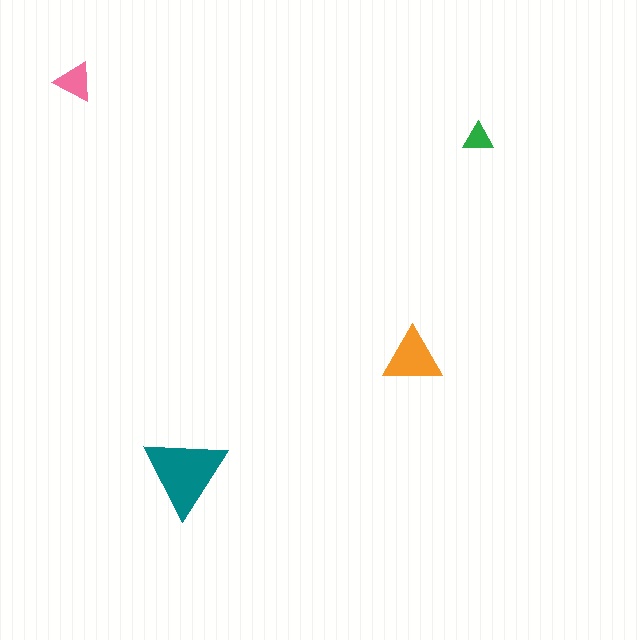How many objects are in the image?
There are 4 objects in the image.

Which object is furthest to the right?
The green triangle is rightmost.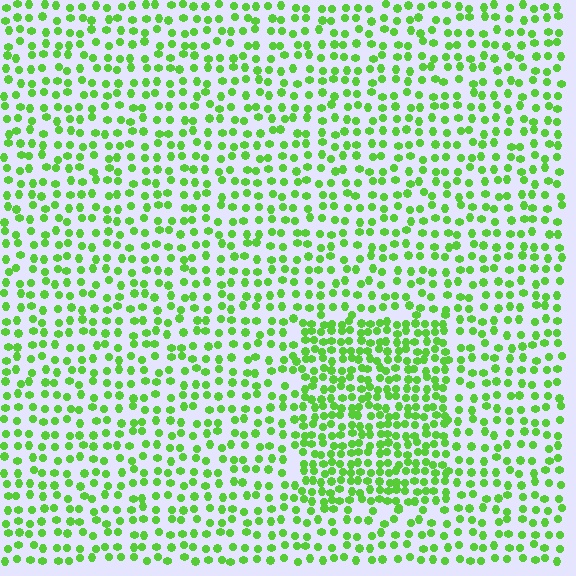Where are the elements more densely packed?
The elements are more densely packed inside the rectangle boundary.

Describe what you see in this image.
The image contains small lime elements arranged at two different densities. A rectangle-shaped region is visible where the elements are more densely packed than the surrounding area.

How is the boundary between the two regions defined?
The boundary is defined by a change in element density (approximately 1.8x ratio). All elements are the same color, size, and shape.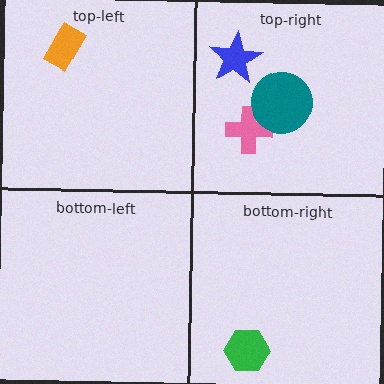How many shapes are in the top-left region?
1.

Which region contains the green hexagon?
The bottom-right region.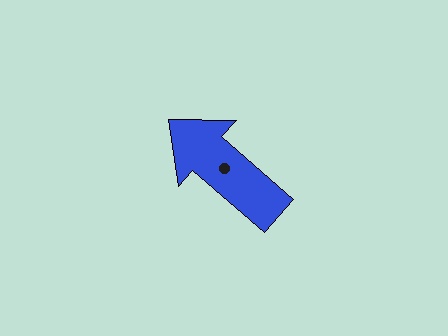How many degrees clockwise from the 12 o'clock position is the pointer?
Approximately 311 degrees.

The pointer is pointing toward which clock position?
Roughly 10 o'clock.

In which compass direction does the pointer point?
Northwest.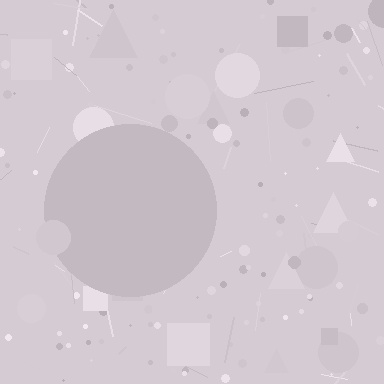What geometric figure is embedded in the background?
A circle is embedded in the background.